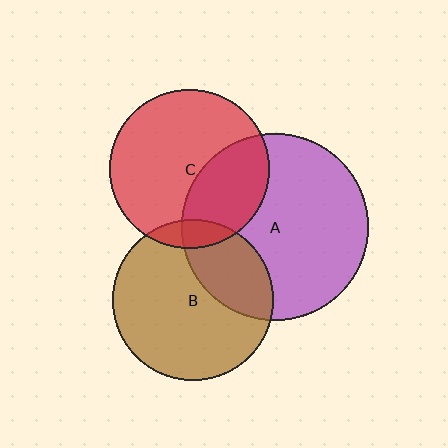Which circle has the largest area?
Circle A (purple).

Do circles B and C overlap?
Yes.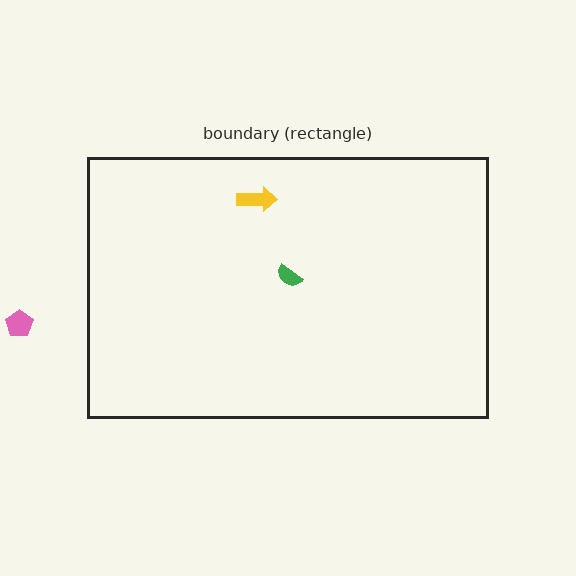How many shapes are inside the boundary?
2 inside, 1 outside.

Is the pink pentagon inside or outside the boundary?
Outside.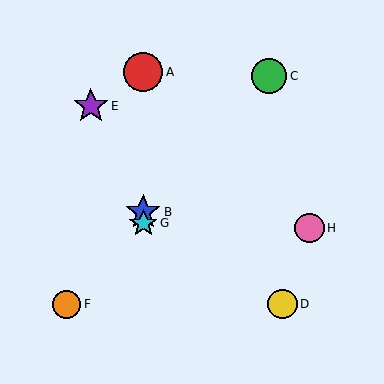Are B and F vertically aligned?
No, B is at x≈143 and F is at x≈67.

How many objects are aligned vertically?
3 objects (A, B, G) are aligned vertically.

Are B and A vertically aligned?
Yes, both are at x≈143.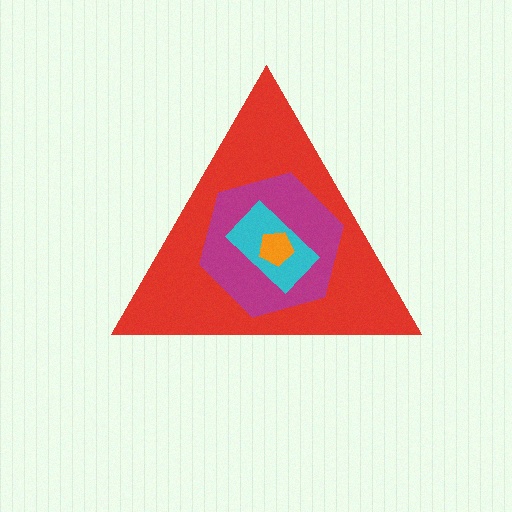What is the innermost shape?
The orange pentagon.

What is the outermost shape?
The red triangle.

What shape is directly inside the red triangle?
The magenta hexagon.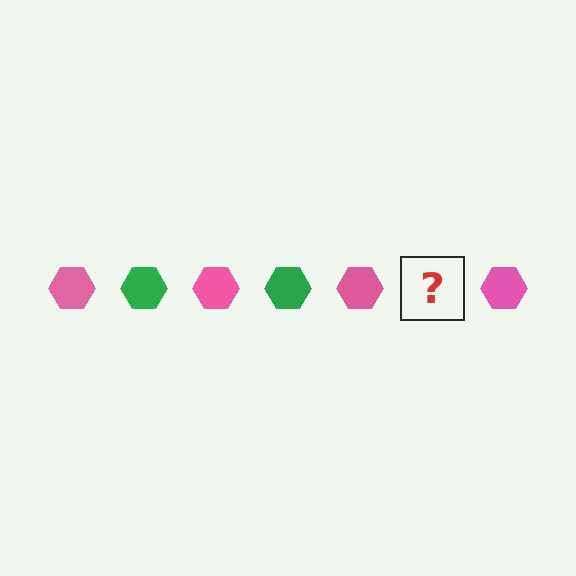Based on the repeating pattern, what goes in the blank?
The blank should be a green hexagon.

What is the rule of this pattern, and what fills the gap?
The rule is that the pattern cycles through pink, green hexagons. The gap should be filled with a green hexagon.